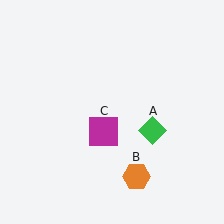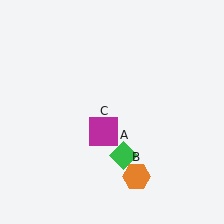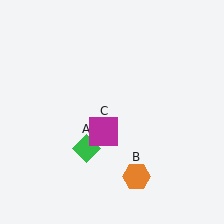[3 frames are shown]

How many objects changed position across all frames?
1 object changed position: green diamond (object A).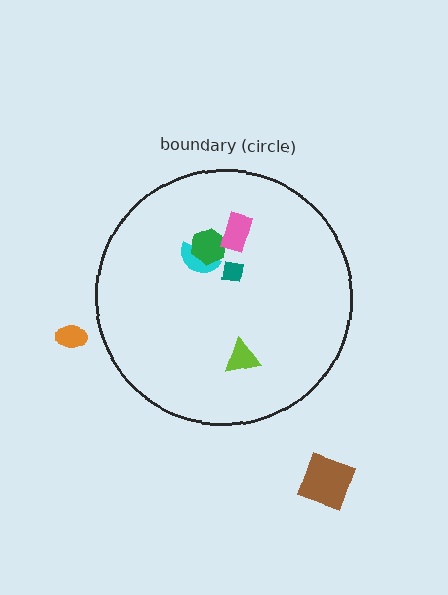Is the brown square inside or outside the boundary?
Outside.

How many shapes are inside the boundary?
5 inside, 2 outside.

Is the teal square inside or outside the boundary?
Inside.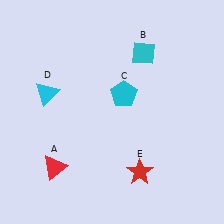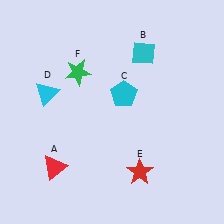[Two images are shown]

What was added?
A green star (F) was added in Image 2.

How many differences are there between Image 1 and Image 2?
There is 1 difference between the two images.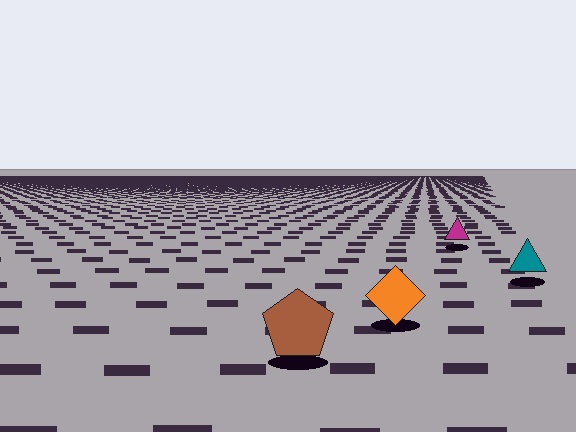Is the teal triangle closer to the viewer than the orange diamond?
No. The orange diamond is closer — you can tell from the texture gradient: the ground texture is coarser near it.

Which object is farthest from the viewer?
The magenta triangle is farthest from the viewer. It appears smaller and the ground texture around it is denser.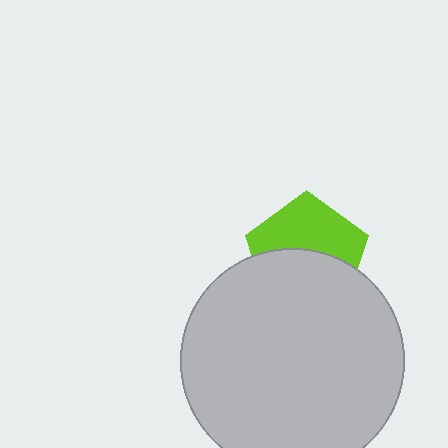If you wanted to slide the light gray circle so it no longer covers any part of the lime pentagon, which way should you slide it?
Slide it down — that is the most direct way to separate the two shapes.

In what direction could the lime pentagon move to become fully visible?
The lime pentagon could move up. That would shift it out from behind the light gray circle entirely.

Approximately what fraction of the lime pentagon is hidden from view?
Roughly 51% of the lime pentagon is hidden behind the light gray circle.